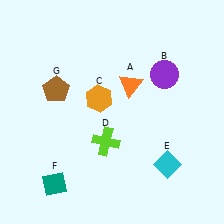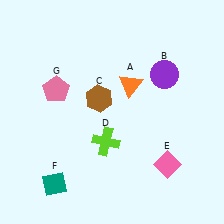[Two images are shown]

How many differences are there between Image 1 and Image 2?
There are 3 differences between the two images.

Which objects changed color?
C changed from orange to brown. E changed from cyan to pink. G changed from brown to pink.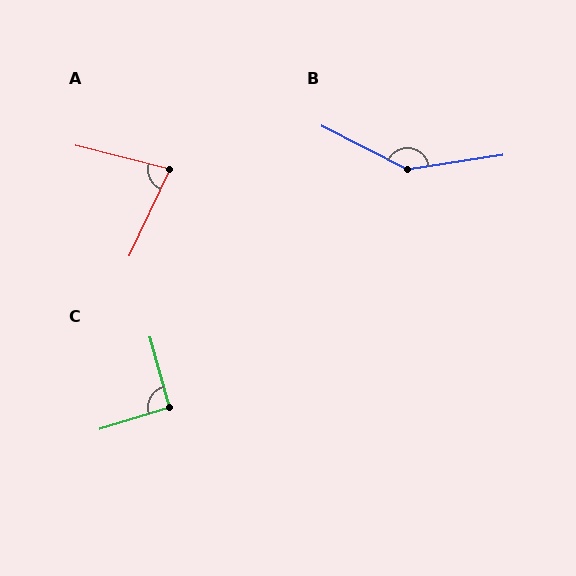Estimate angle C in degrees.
Approximately 92 degrees.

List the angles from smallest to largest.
A (79°), C (92°), B (144°).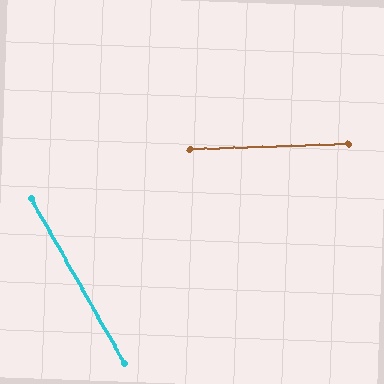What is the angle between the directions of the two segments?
Approximately 63 degrees.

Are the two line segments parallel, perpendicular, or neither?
Neither parallel nor perpendicular — they differ by about 63°.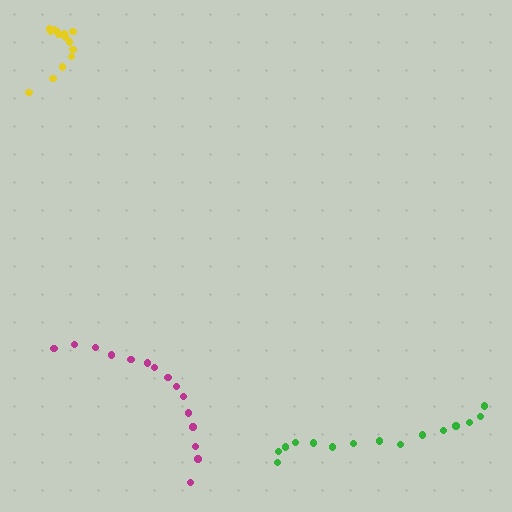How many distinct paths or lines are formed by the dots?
There are 3 distinct paths.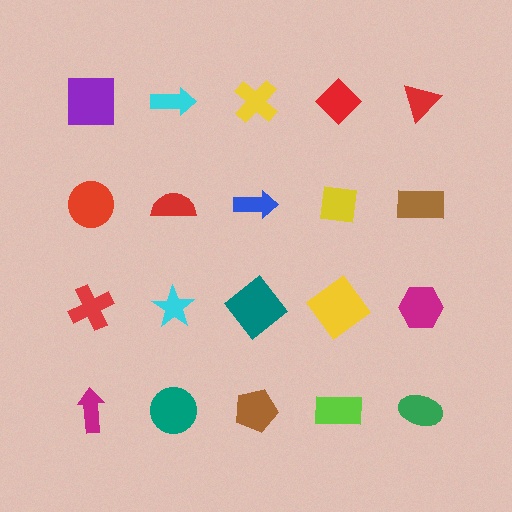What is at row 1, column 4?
A red diamond.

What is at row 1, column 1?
A purple square.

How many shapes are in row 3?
5 shapes.